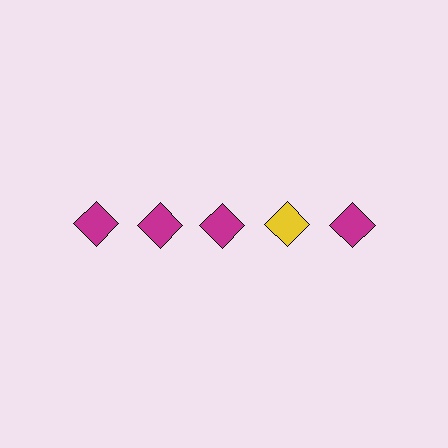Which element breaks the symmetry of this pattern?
The yellow diamond in the top row, second from right column breaks the symmetry. All other shapes are magenta diamonds.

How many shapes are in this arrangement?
There are 5 shapes arranged in a grid pattern.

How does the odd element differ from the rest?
It has a different color: yellow instead of magenta.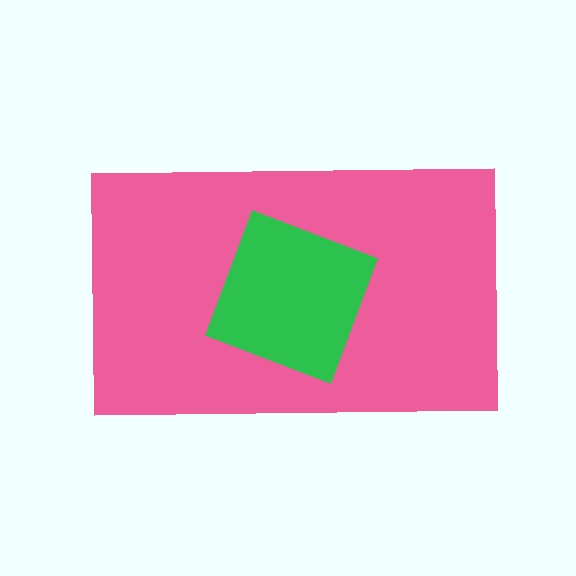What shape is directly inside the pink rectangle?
The green square.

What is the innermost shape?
The green square.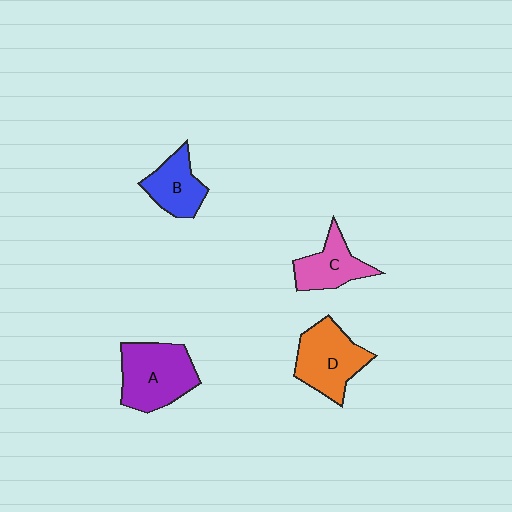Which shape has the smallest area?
Shape B (blue).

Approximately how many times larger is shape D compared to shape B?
Approximately 1.5 times.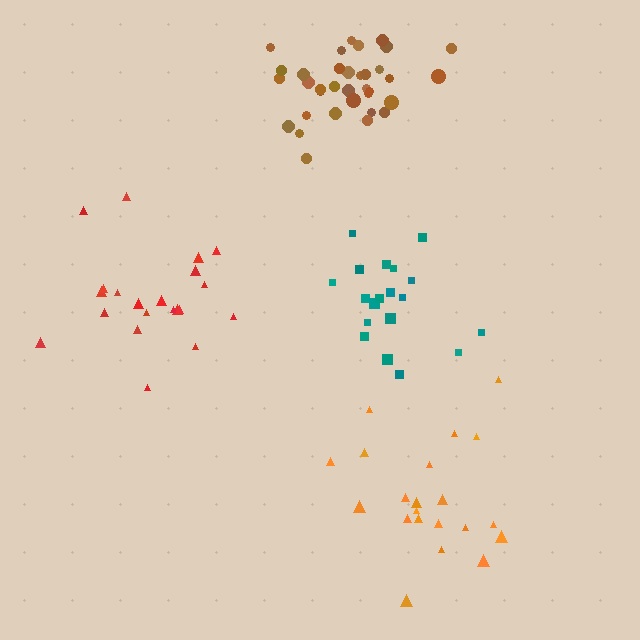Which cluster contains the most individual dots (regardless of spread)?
Brown (35).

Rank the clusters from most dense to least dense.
brown, teal, red, orange.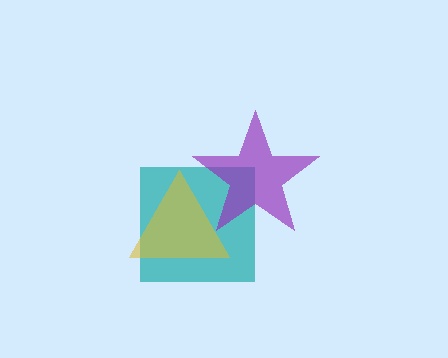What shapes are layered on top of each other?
The layered shapes are: a teal square, a yellow triangle, a purple star.